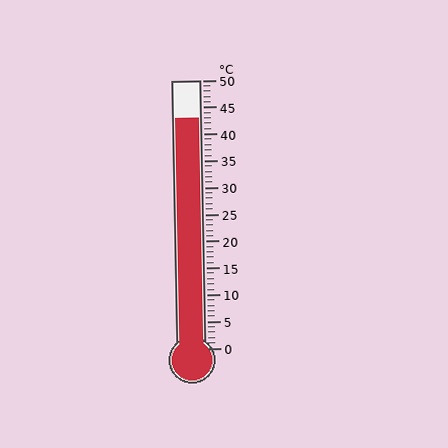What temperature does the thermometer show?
The thermometer shows approximately 43°C.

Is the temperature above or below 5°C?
The temperature is above 5°C.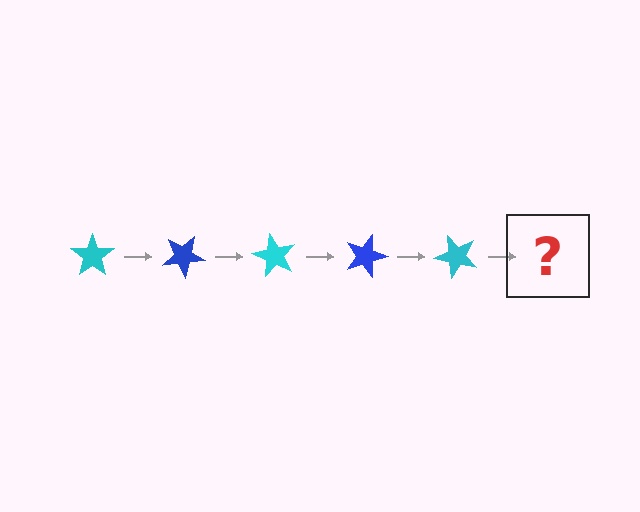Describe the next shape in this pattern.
It should be a blue star, rotated 150 degrees from the start.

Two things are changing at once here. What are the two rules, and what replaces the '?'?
The two rules are that it rotates 30 degrees each step and the color cycles through cyan and blue. The '?' should be a blue star, rotated 150 degrees from the start.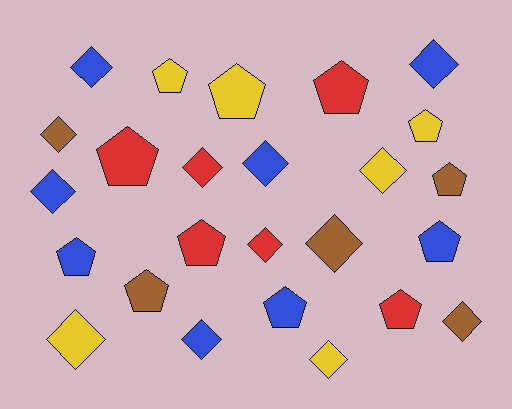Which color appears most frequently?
Blue, with 8 objects.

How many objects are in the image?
There are 25 objects.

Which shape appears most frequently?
Diamond, with 13 objects.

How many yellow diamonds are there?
There are 3 yellow diamonds.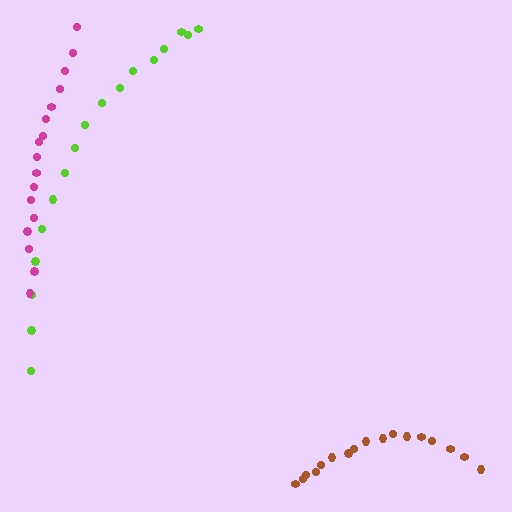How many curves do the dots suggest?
There are 3 distinct paths.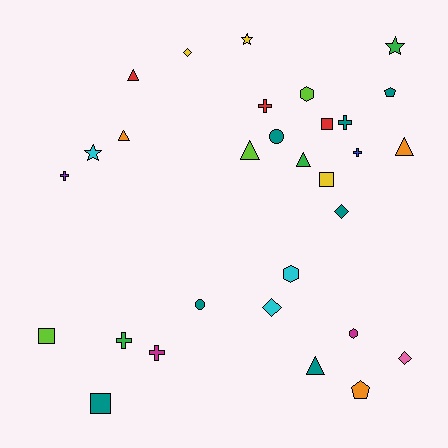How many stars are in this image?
There are 3 stars.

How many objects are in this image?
There are 30 objects.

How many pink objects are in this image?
There is 1 pink object.